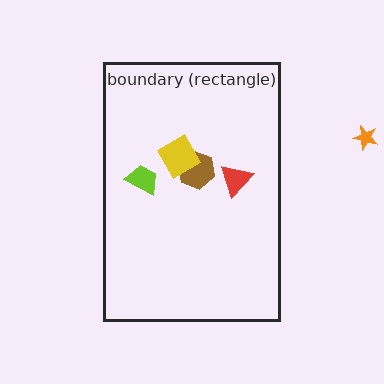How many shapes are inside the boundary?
4 inside, 1 outside.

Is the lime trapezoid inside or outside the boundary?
Inside.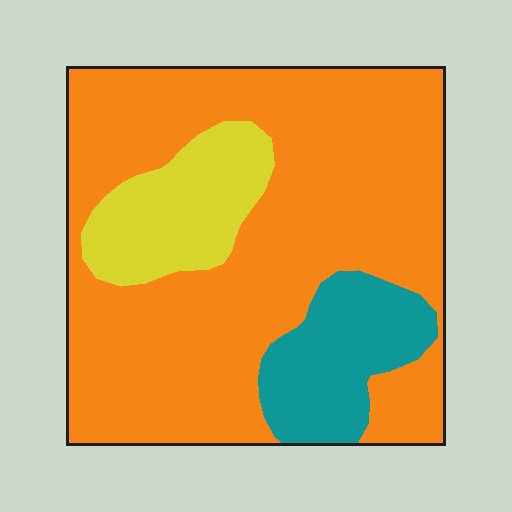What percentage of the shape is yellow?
Yellow covers about 15% of the shape.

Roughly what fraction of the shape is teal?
Teal covers 14% of the shape.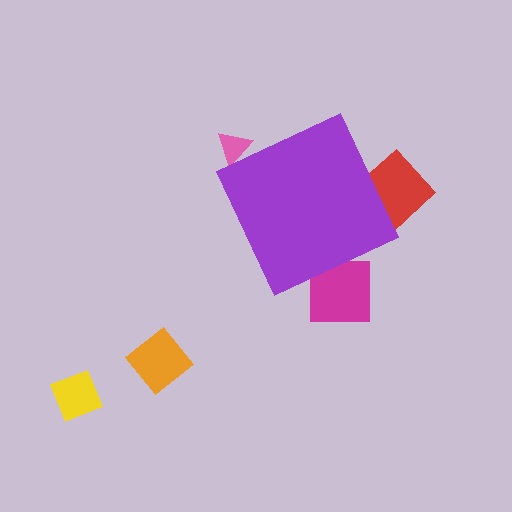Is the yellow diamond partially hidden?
No, the yellow diamond is fully visible.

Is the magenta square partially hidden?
Yes, the magenta square is partially hidden behind the purple diamond.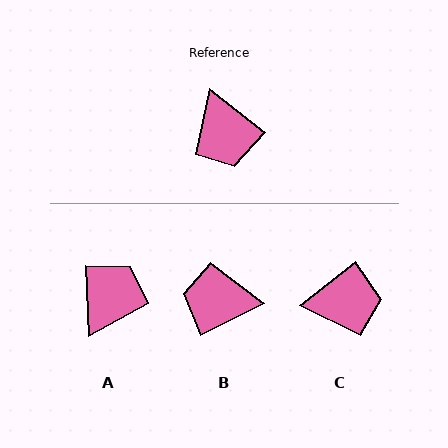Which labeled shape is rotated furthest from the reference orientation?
A, about 131 degrees away.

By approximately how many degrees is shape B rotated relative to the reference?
Approximately 115 degrees clockwise.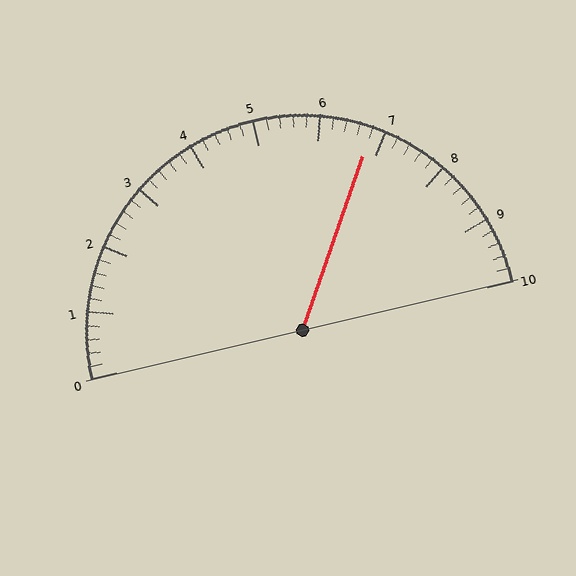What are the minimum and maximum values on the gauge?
The gauge ranges from 0 to 10.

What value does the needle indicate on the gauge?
The needle indicates approximately 6.8.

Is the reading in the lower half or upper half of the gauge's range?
The reading is in the upper half of the range (0 to 10).